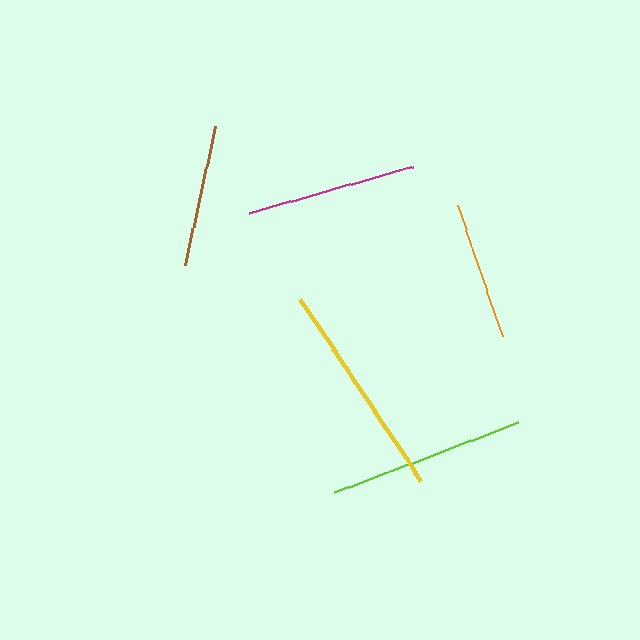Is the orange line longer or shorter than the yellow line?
The yellow line is longer than the orange line.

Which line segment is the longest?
The yellow line is the longest at approximately 218 pixels.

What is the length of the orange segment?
The orange segment is approximately 138 pixels long.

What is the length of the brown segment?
The brown segment is approximately 142 pixels long.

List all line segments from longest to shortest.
From longest to shortest: yellow, lime, magenta, brown, orange.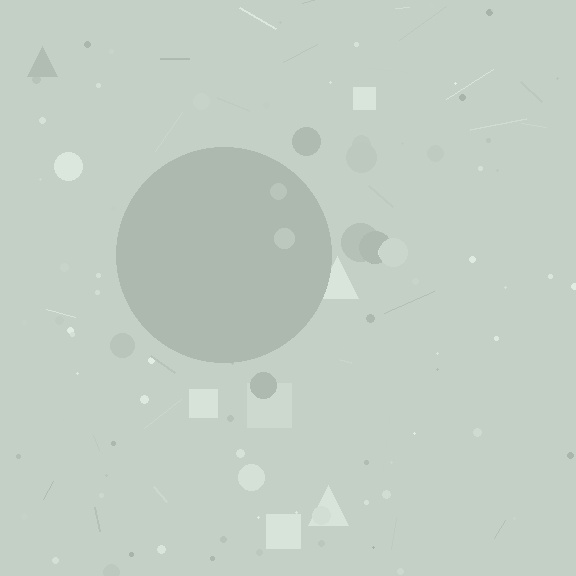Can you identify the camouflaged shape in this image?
The camouflaged shape is a circle.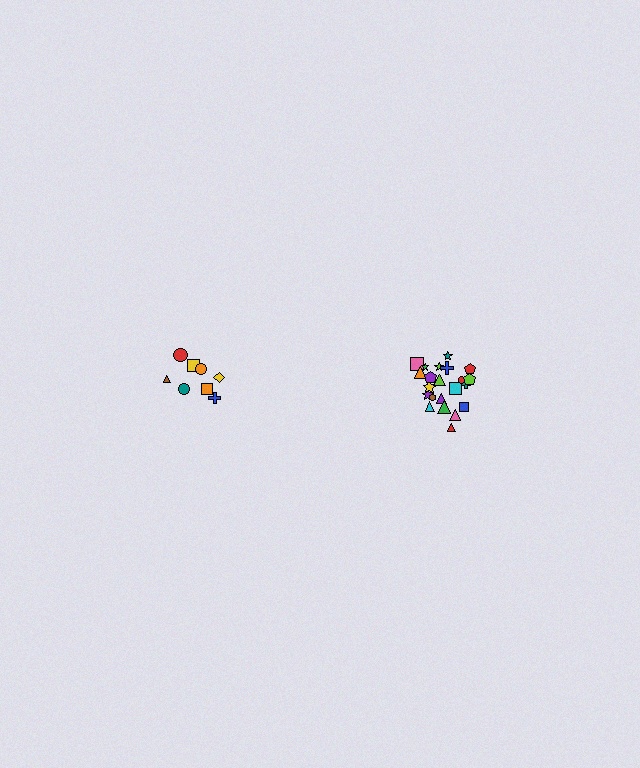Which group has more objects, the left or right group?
The right group.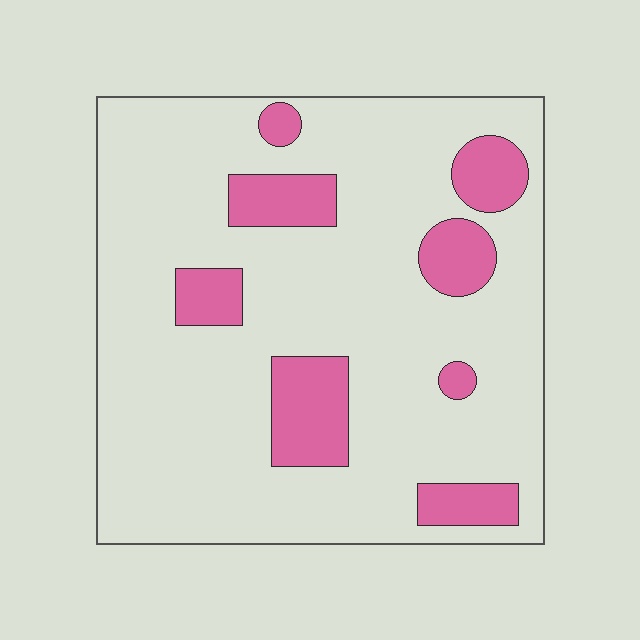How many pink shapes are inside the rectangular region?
8.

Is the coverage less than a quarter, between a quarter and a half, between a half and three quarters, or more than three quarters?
Less than a quarter.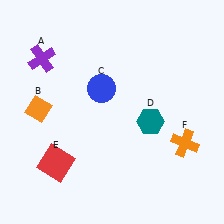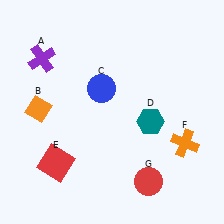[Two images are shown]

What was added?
A red circle (G) was added in Image 2.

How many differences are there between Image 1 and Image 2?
There is 1 difference between the two images.